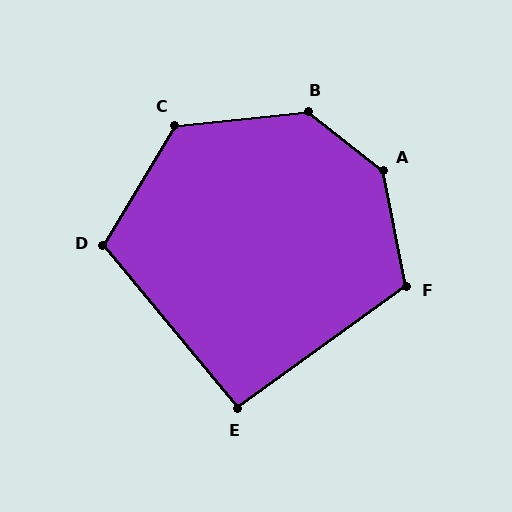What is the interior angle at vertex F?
Approximately 115 degrees (obtuse).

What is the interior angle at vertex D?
Approximately 109 degrees (obtuse).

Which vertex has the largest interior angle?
A, at approximately 139 degrees.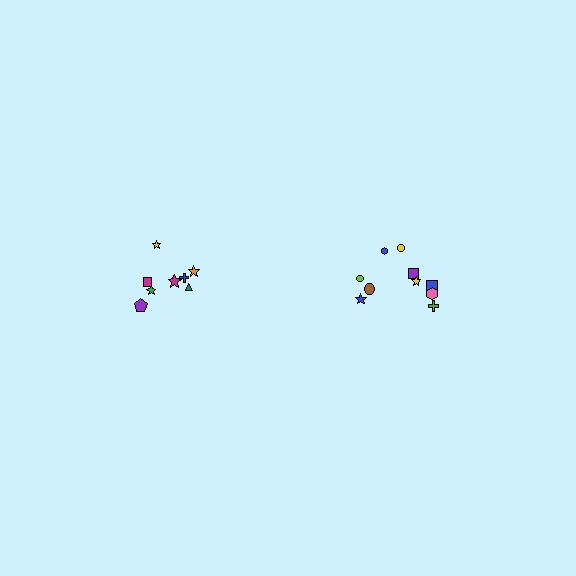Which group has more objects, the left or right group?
The right group.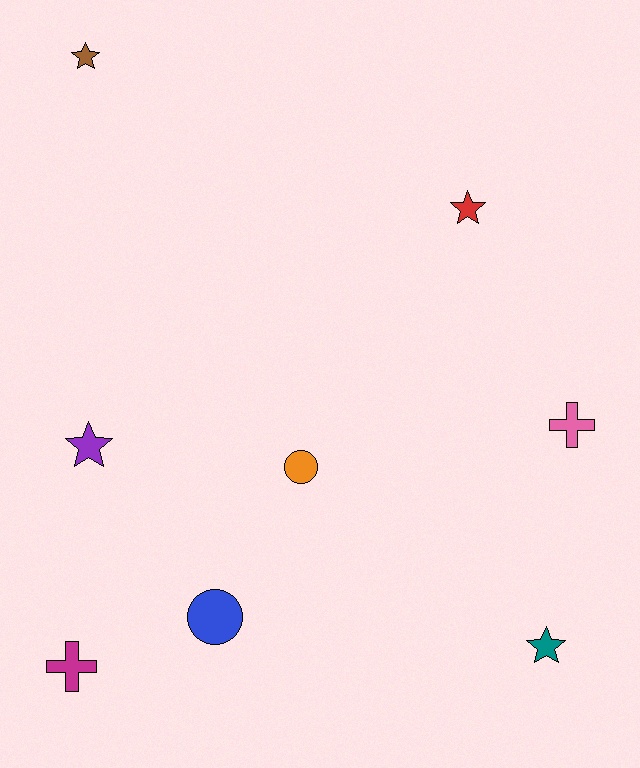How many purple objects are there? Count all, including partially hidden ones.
There is 1 purple object.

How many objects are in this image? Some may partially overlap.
There are 8 objects.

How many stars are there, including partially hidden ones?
There are 4 stars.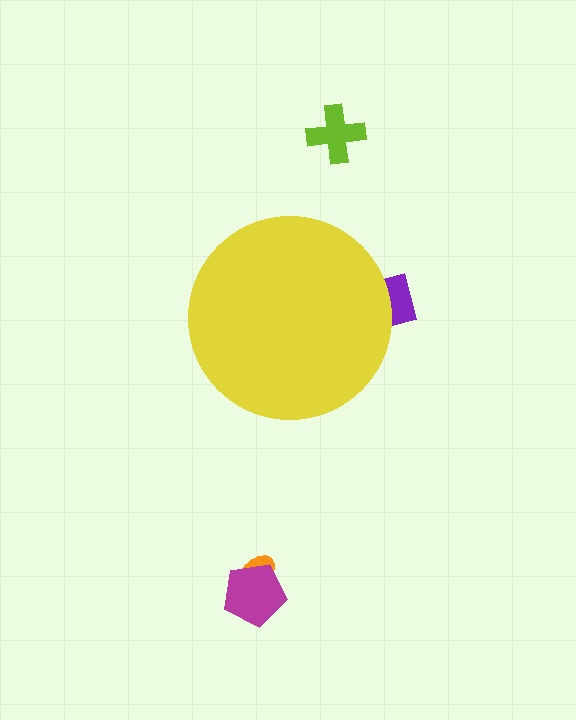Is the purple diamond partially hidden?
Yes, the purple diamond is partially hidden behind the yellow circle.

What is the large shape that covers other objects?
A yellow circle.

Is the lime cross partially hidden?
No, the lime cross is fully visible.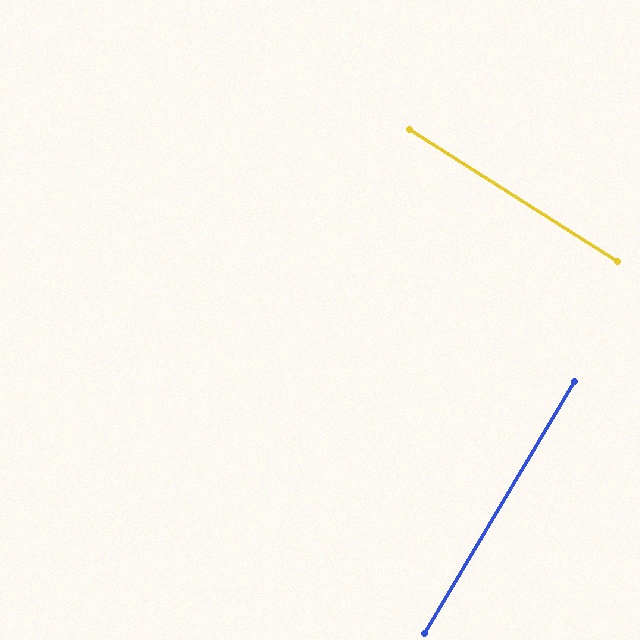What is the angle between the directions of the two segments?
Approximately 89 degrees.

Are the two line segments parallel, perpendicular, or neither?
Perpendicular — they meet at approximately 89°.